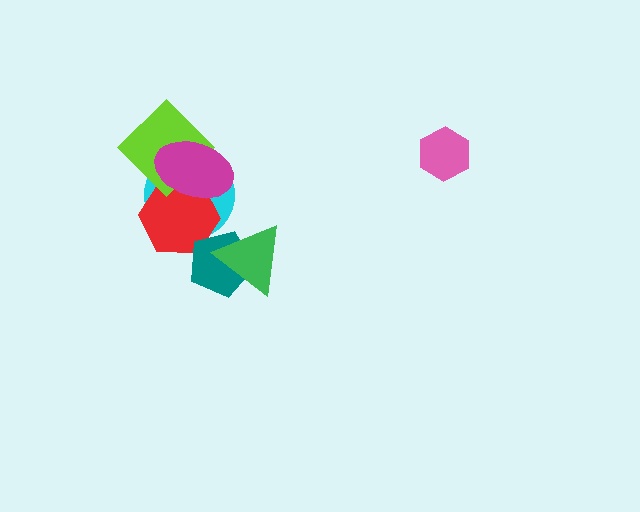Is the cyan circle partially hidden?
Yes, it is partially covered by another shape.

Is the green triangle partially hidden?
No, no other shape covers it.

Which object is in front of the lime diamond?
The magenta ellipse is in front of the lime diamond.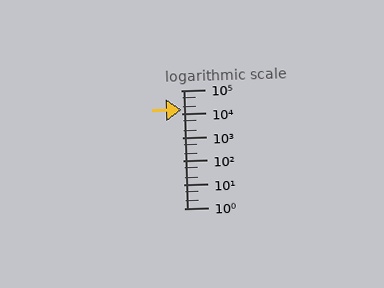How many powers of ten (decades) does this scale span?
The scale spans 5 decades, from 1 to 100000.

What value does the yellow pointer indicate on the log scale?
The pointer indicates approximately 15000.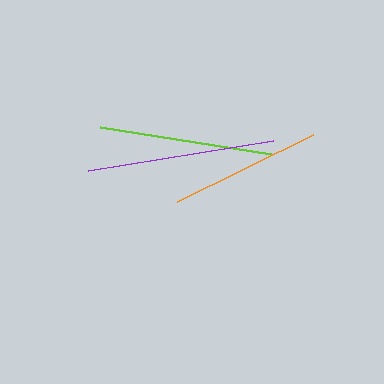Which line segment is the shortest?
The orange line is the shortest at approximately 152 pixels.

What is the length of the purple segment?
The purple segment is approximately 187 pixels long.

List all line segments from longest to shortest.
From longest to shortest: purple, lime, orange.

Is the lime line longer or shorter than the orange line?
The lime line is longer than the orange line.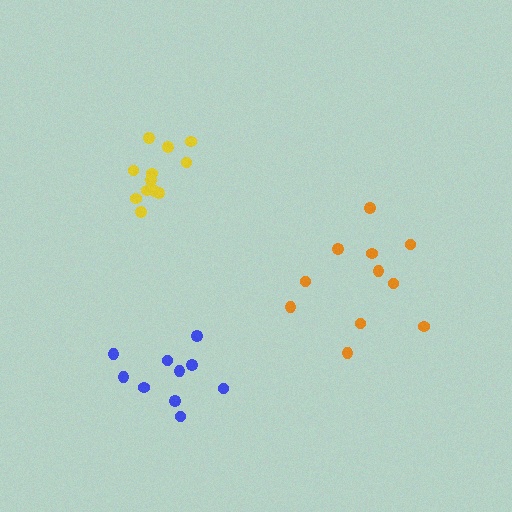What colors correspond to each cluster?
The clusters are colored: blue, orange, yellow.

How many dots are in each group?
Group 1: 10 dots, Group 2: 11 dots, Group 3: 13 dots (34 total).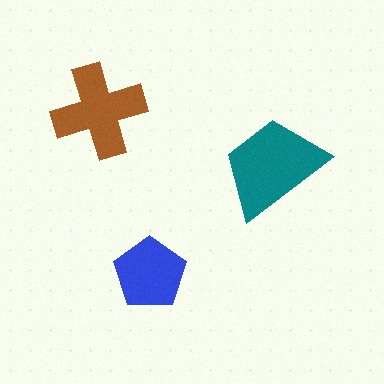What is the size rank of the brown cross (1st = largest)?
2nd.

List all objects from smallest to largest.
The blue pentagon, the brown cross, the teal trapezoid.